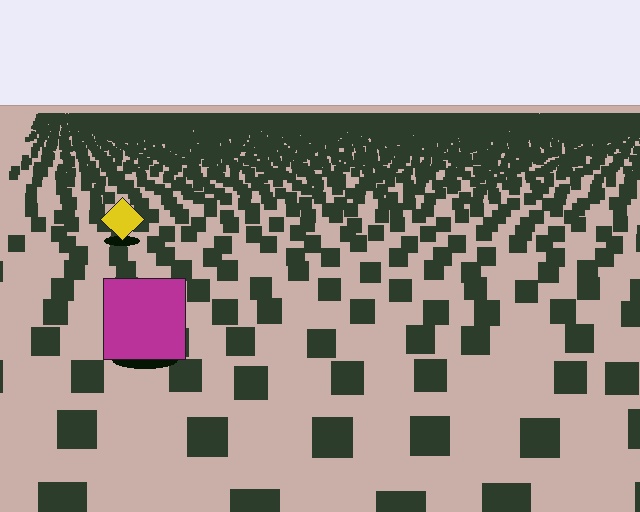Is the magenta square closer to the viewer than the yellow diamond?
Yes. The magenta square is closer — you can tell from the texture gradient: the ground texture is coarser near it.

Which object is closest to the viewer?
The magenta square is closest. The texture marks near it are larger and more spread out.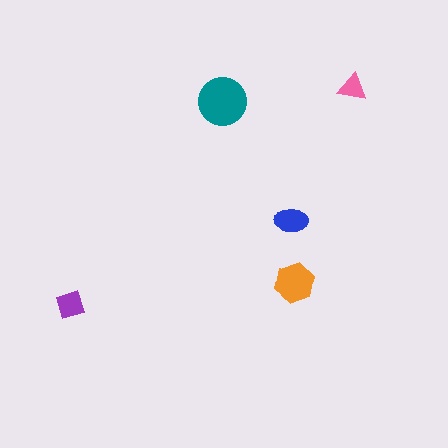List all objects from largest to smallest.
The teal circle, the orange hexagon, the blue ellipse, the purple diamond, the pink triangle.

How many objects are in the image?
There are 5 objects in the image.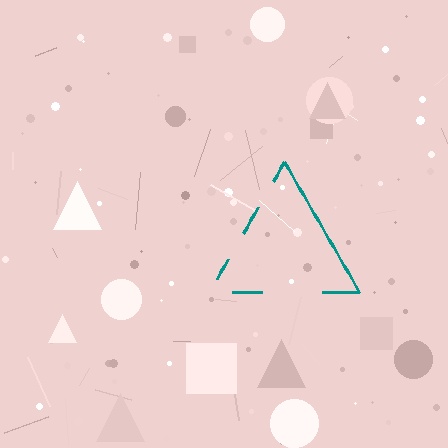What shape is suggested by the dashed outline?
The dashed outline suggests a triangle.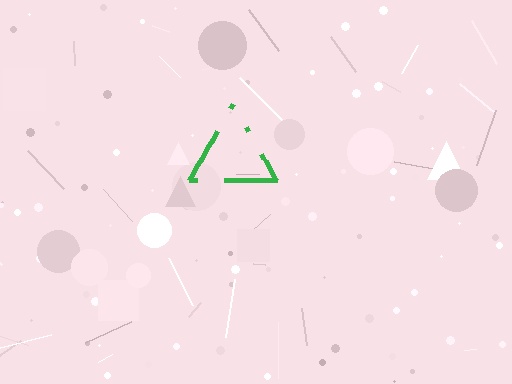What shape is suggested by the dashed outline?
The dashed outline suggests a triangle.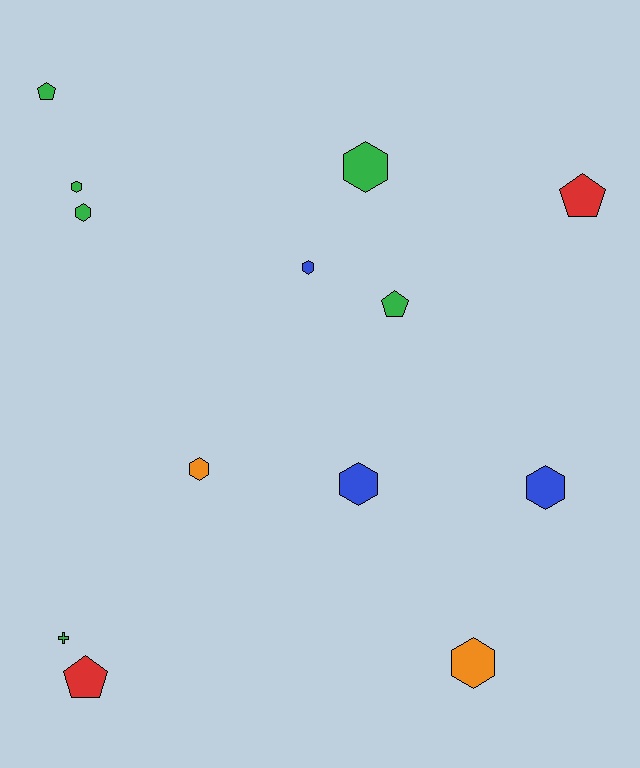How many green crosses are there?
There is 1 green cross.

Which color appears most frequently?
Green, with 6 objects.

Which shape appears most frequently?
Hexagon, with 8 objects.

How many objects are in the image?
There are 13 objects.